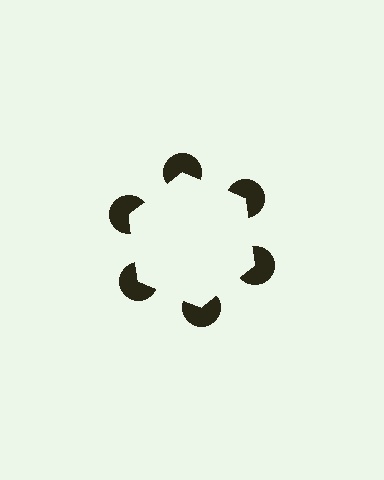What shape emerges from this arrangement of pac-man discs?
An illusory hexagon — its edges are inferred from the aligned wedge cuts in the pac-man discs, not physically drawn.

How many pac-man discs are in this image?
There are 6 — one at each vertex of the illusory hexagon.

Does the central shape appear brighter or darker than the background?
It typically appears slightly brighter than the background, even though no actual brightness change is drawn.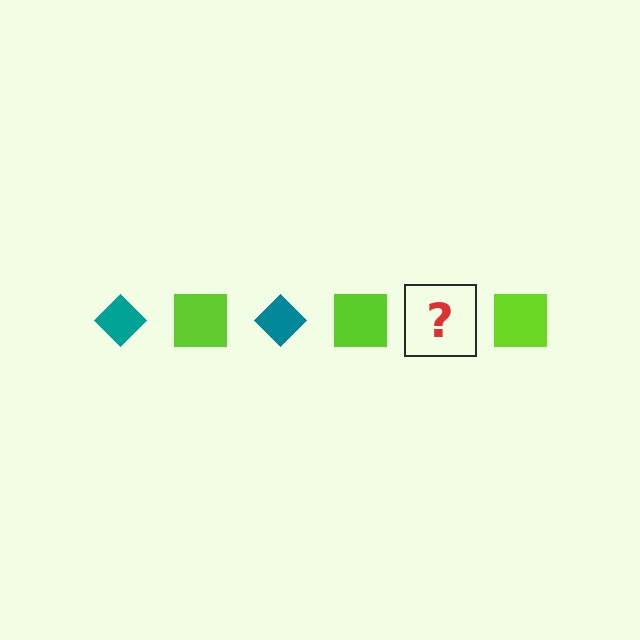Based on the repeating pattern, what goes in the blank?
The blank should be a teal diamond.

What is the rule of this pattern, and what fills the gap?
The rule is that the pattern alternates between teal diamond and lime square. The gap should be filled with a teal diamond.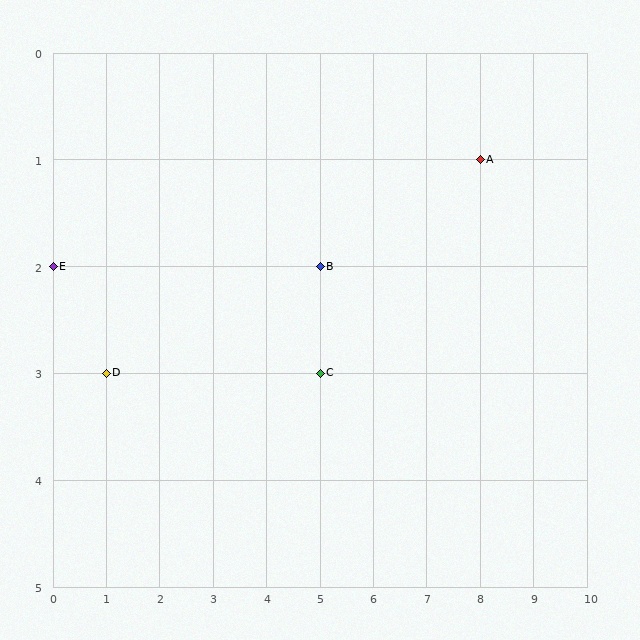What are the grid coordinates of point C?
Point C is at grid coordinates (5, 3).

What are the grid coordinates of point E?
Point E is at grid coordinates (0, 2).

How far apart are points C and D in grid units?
Points C and D are 4 columns apart.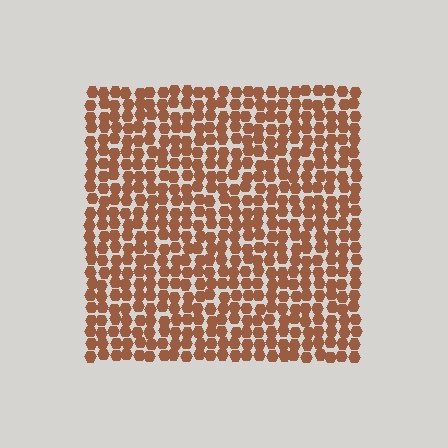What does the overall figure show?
The overall figure shows a square.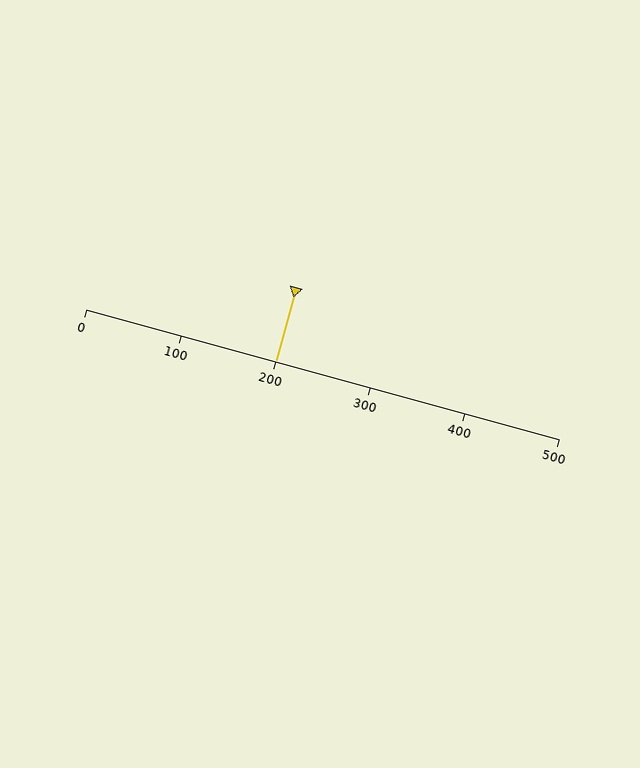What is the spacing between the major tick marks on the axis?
The major ticks are spaced 100 apart.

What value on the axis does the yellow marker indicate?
The marker indicates approximately 200.